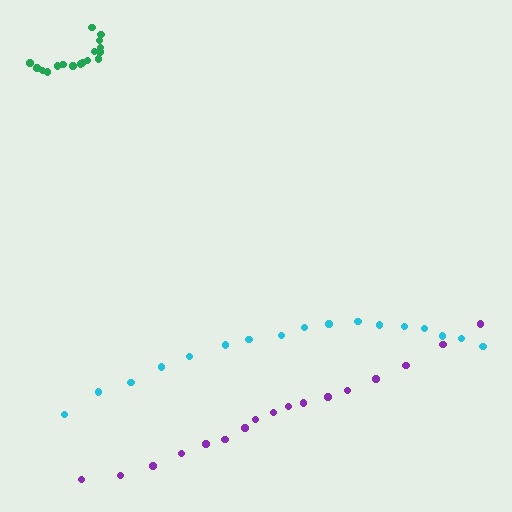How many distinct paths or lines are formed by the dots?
There are 3 distinct paths.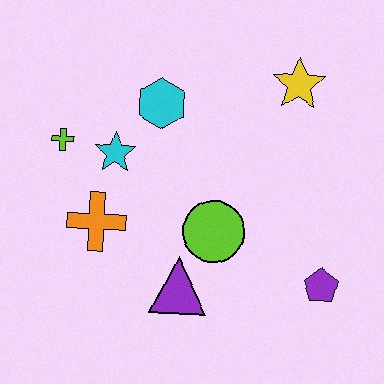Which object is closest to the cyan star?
The lime cross is closest to the cyan star.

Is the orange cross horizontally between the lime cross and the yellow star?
Yes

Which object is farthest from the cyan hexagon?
The purple pentagon is farthest from the cyan hexagon.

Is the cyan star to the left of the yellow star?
Yes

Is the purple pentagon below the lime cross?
Yes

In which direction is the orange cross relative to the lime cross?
The orange cross is below the lime cross.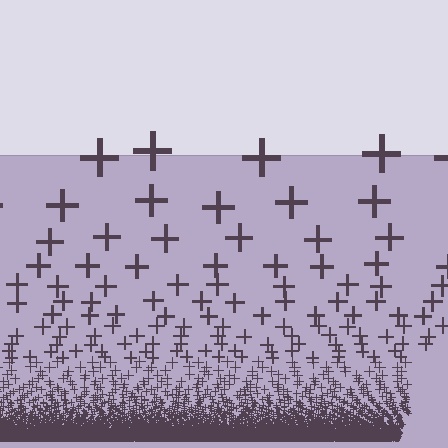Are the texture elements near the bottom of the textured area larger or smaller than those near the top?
Smaller. The gradient is inverted — elements near the bottom are smaller and denser.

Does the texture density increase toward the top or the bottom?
Density increases toward the bottom.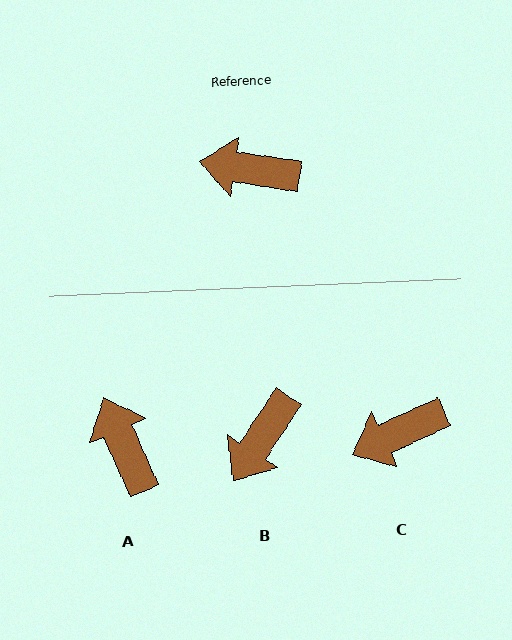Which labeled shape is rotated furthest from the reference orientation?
B, about 65 degrees away.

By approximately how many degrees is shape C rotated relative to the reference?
Approximately 33 degrees counter-clockwise.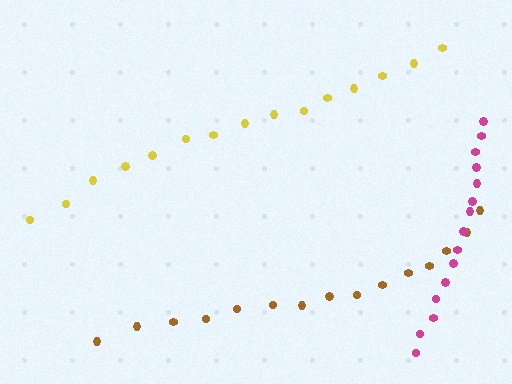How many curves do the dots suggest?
There are 3 distinct paths.